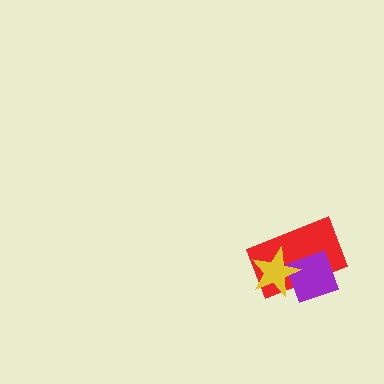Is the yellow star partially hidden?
No, no other shape covers it.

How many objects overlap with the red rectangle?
2 objects overlap with the red rectangle.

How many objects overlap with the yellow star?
2 objects overlap with the yellow star.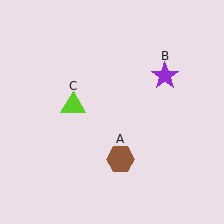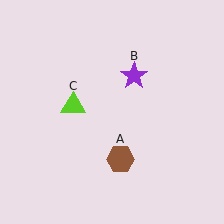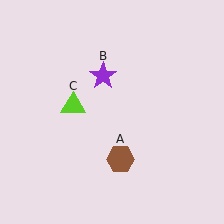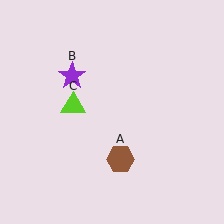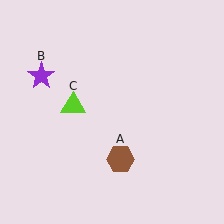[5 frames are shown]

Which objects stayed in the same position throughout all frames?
Brown hexagon (object A) and lime triangle (object C) remained stationary.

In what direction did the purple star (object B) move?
The purple star (object B) moved left.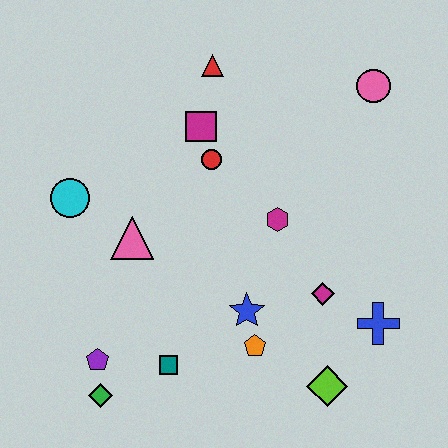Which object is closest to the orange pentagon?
The blue star is closest to the orange pentagon.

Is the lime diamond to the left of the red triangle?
No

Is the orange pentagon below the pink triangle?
Yes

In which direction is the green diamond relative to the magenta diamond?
The green diamond is to the left of the magenta diamond.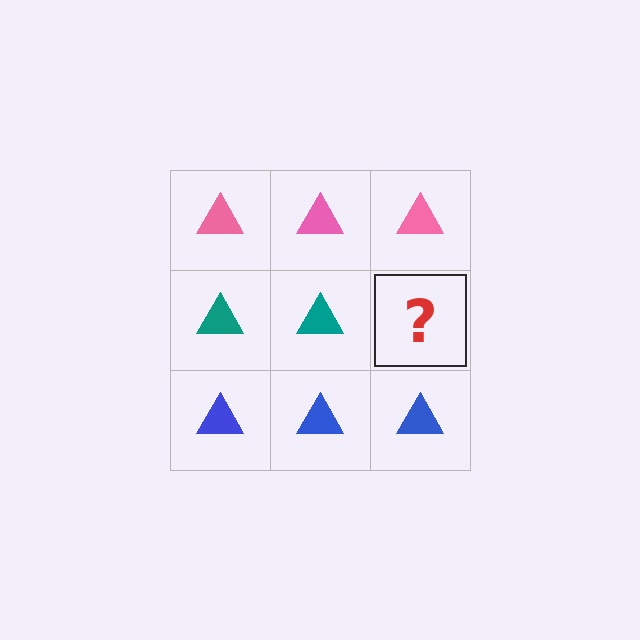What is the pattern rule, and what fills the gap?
The rule is that each row has a consistent color. The gap should be filled with a teal triangle.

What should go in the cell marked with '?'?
The missing cell should contain a teal triangle.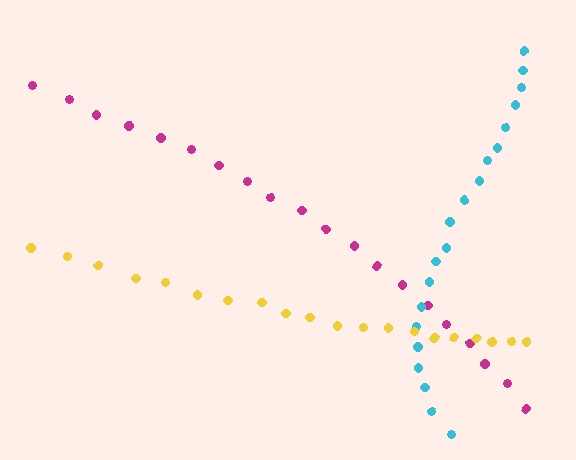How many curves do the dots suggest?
There are 3 distinct paths.